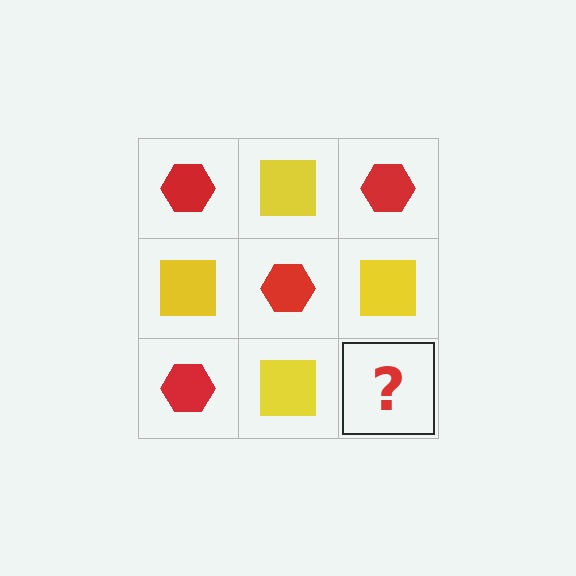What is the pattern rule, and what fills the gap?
The rule is that it alternates red hexagon and yellow square in a checkerboard pattern. The gap should be filled with a red hexagon.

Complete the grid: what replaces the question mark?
The question mark should be replaced with a red hexagon.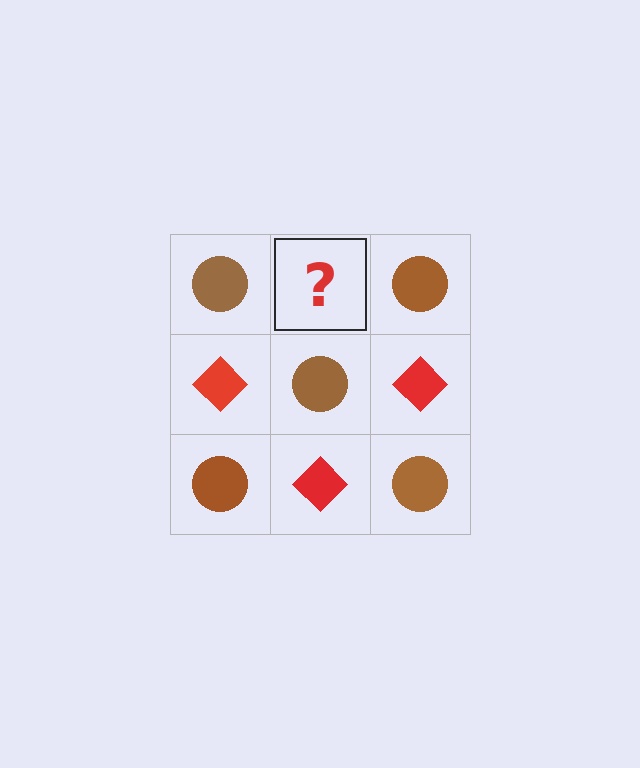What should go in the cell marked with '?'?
The missing cell should contain a red diamond.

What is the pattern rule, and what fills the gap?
The rule is that it alternates brown circle and red diamond in a checkerboard pattern. The gap should be filled with a red diamond.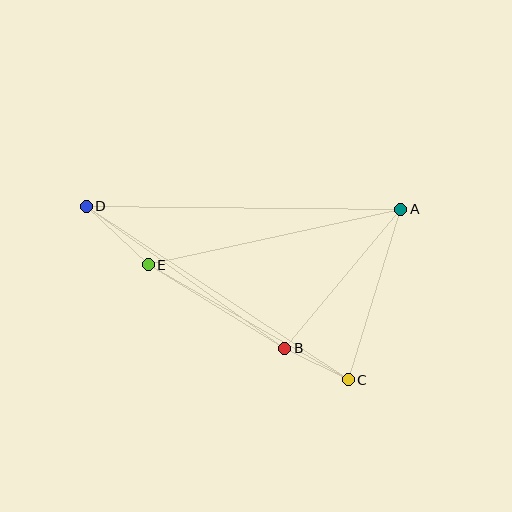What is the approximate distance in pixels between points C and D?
The distance between C and D is approximately 314 pixels.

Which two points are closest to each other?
Points B and C are closest to each other.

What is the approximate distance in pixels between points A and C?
The distance between A and C is approximately 179 pixels.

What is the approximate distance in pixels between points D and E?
The distance between D and E is approximately 85 pixels.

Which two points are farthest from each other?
Points A and D are farthest from each other.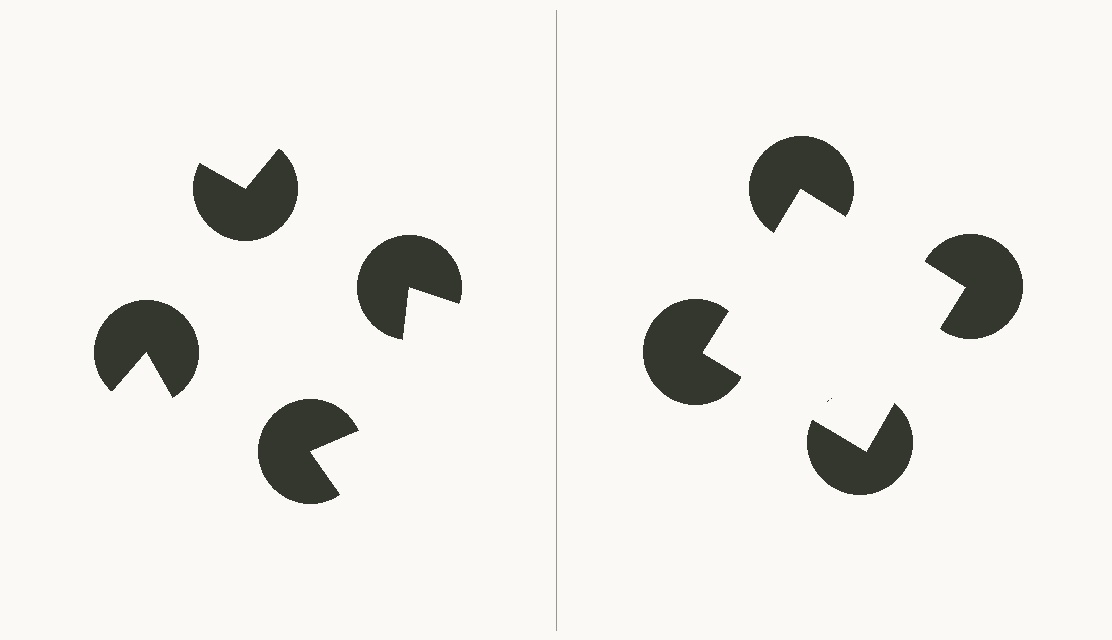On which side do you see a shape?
An illusory square appears on the right side. On the left side the wedge cuts are rotated, so no coherent shape forms.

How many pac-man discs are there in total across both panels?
8 — 4 on each side.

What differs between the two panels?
The pac-man discs are positioned identically on both sides; only the wedge orientations differ. On the right they align to a square; on the left they are misaligned.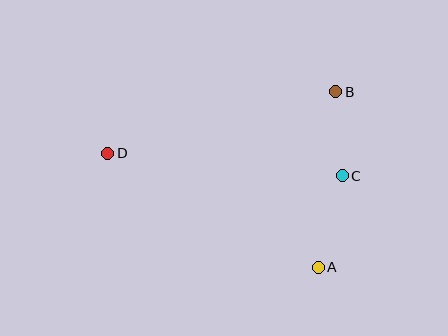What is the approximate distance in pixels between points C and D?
The distance between C and D is approximately 235 pixels.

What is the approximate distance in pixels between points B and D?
The distance between B and D is approximately 236 pixels.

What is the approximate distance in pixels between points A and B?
The distance between A and B is approximately 176 pixels.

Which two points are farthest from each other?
Points A and D are farthest from each other.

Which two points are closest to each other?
Points B and C are closest to each other.